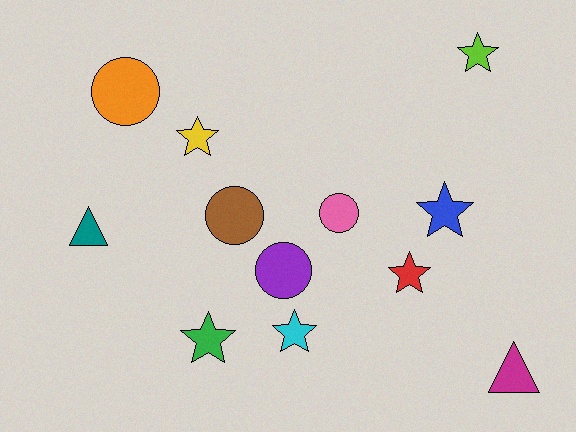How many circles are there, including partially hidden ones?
There are 4 circles.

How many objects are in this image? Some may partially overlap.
There are 12 objects.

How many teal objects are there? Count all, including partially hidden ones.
There is 1 teal object.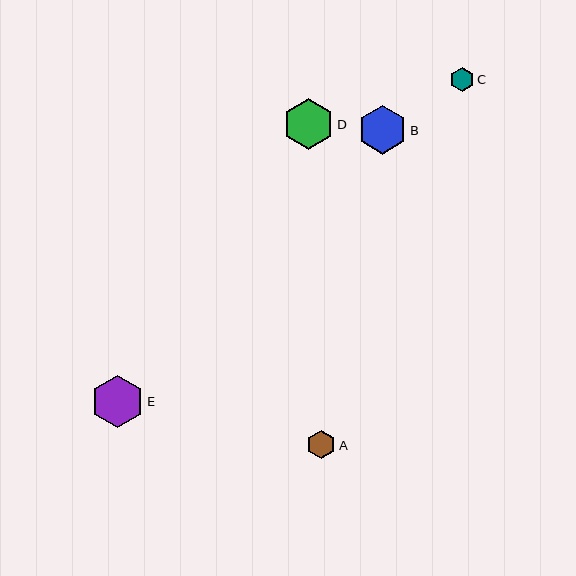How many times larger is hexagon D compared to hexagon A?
Hexagon D is approximately 1.8 times the size of hexagon A.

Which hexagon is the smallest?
Hexagon C is the smallest with a size of approximately 24 pixels.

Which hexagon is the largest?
Hexagon E is the largest with a size of approximately 52 pixels.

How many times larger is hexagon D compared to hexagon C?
Hexagon D is approximately 2.1 times the size of hexagon C.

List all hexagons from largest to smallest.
From largest to smallest: E, D, B, A, C.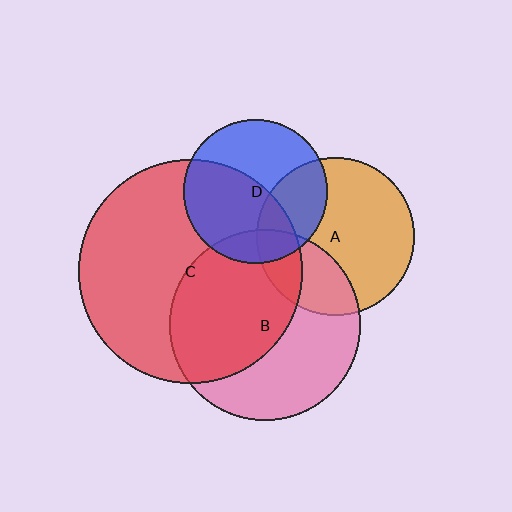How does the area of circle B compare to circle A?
Approximately 1.5 times.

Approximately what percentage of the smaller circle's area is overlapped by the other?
Approximately 30%.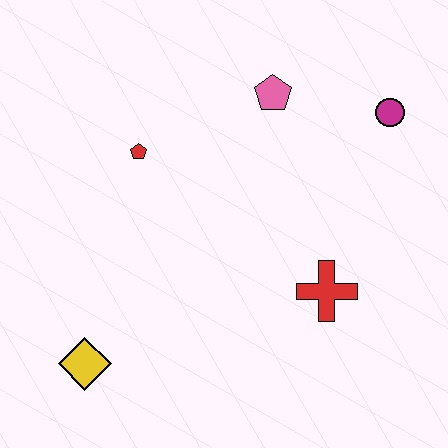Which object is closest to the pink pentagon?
The magenta circle is closest to the pink pentagon.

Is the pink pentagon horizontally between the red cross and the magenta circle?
No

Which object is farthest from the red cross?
The yellow diamond is farthest from the red cross.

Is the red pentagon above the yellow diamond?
Yes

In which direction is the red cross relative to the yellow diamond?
The red cross is to the right of the yellow diamond.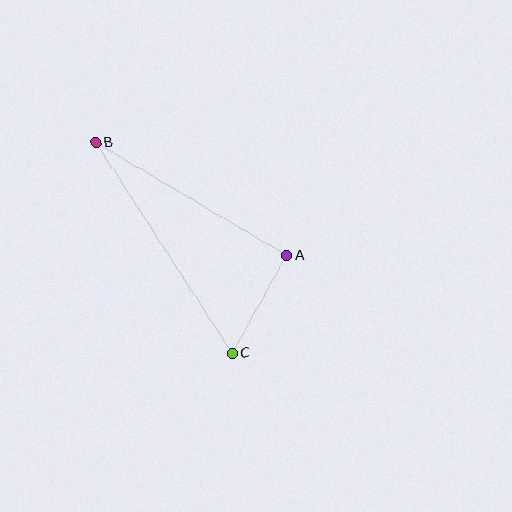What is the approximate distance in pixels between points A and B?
The distance between A and B is approximately 222 pixels.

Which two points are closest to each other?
Points A and C are closest to each other.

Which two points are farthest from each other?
Points B and C are farthest from each other.